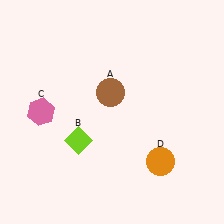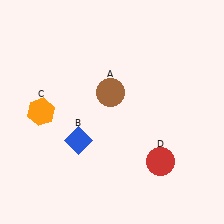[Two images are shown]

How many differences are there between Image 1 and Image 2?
There are 3 differences between the two images.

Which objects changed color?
B changed from lime to blue. C changed from pink to orange. D changed from orange to red.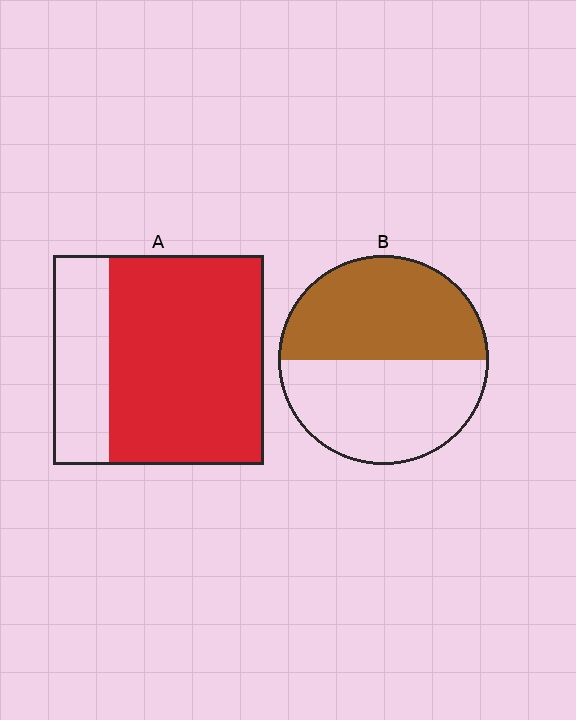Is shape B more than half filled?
Roughly half.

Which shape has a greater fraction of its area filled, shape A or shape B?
Shape A.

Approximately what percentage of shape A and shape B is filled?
A is approximately 75% and B is approximately 50%.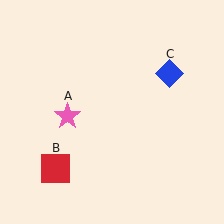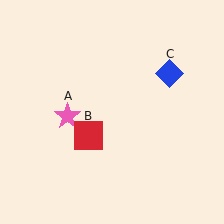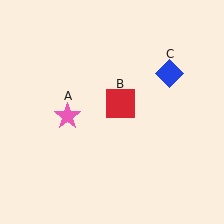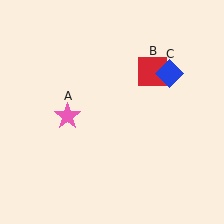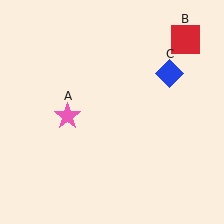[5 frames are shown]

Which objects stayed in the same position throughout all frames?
Pink star (object A) and blue diamond (object C) remained stationary.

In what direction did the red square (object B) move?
The red square (object B) moved up and to the right.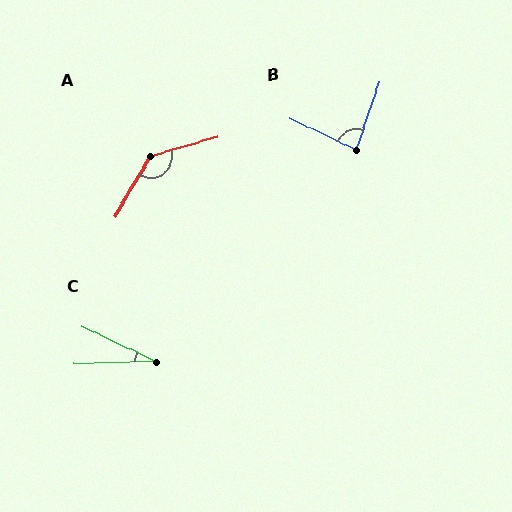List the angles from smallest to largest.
C (27°), B (84°), A (137°).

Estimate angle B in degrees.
Approximately 84 degrees.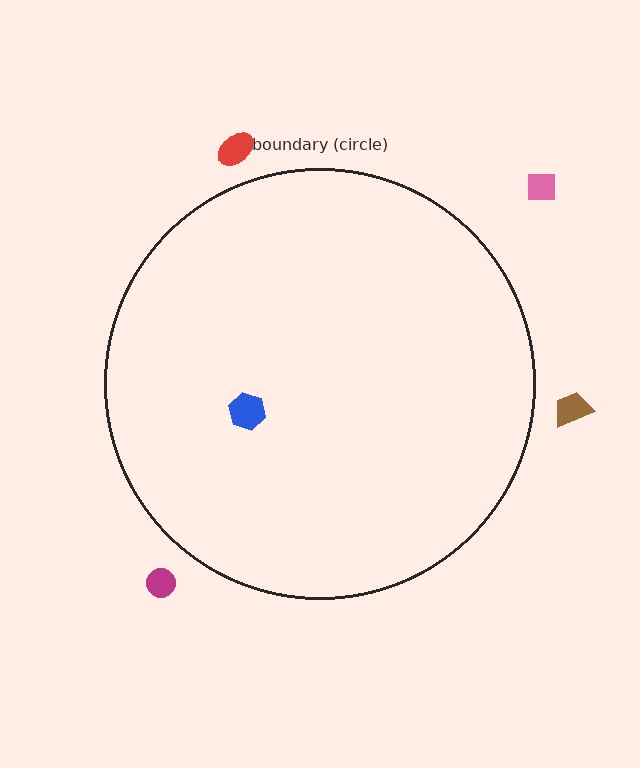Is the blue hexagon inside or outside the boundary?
Inside.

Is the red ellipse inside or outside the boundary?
Outside.